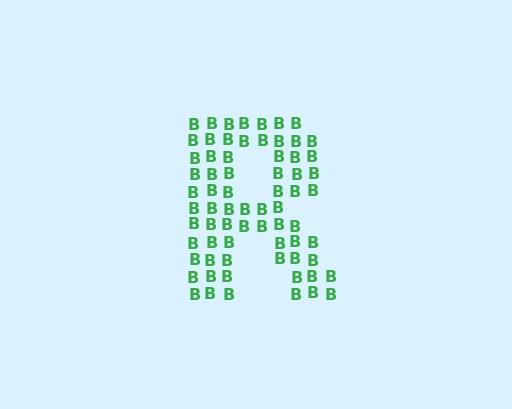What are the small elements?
The small elements are letter B's.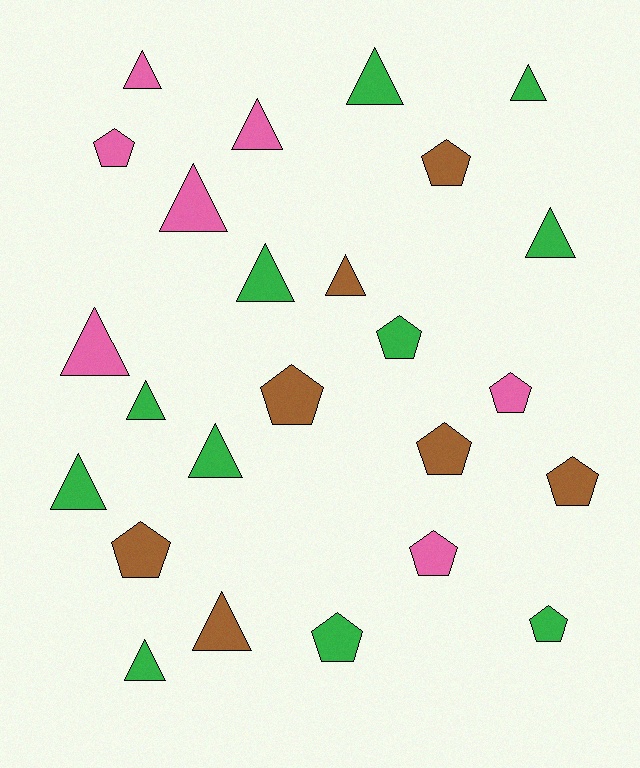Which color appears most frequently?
Green, with 11 objects.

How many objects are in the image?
There are 25 objects.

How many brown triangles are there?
There are 2 brown triangles.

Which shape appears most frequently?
Triangle, with 14 objects.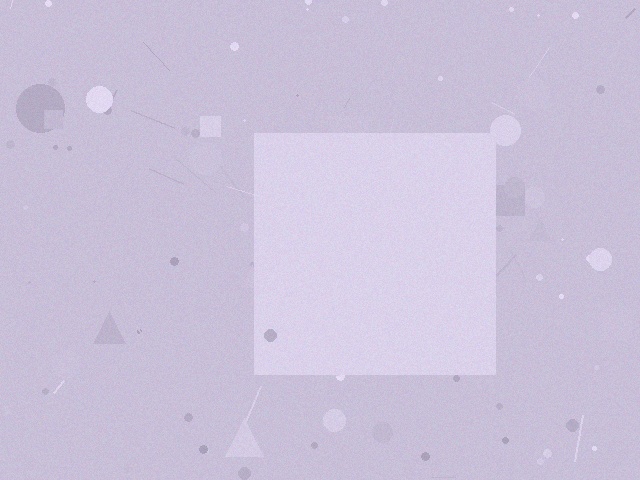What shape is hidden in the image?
A square is hidden in the image.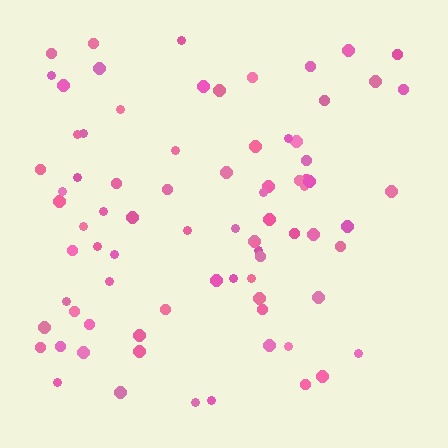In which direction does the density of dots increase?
From right to left, with the left side densest.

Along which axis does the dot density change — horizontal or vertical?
Horizontal.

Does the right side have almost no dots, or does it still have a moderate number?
Still a moderate number, just noticeably fewer than the left.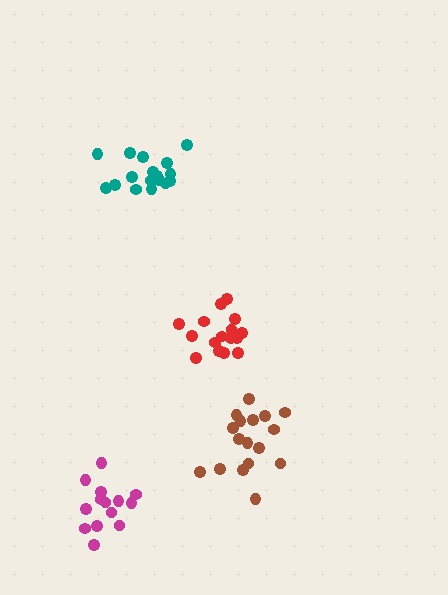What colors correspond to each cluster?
The clusters are colored: brown, red, teal, magenta.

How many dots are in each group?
Group 1: 17 dots, Group 2: 16 dots, Group 3: 17 dots, Group 4: 14 dots (64 total).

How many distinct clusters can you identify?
There are 4 distinct clusters.